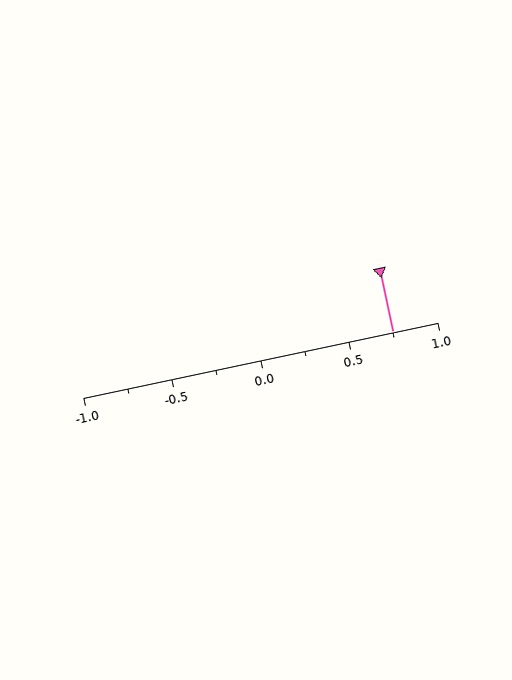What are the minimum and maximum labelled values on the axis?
The axis runs from -1.0 to 1.0.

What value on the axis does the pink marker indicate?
The marker indicates approximately 0.75.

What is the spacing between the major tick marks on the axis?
The major ticks are spaced 0.5 apart.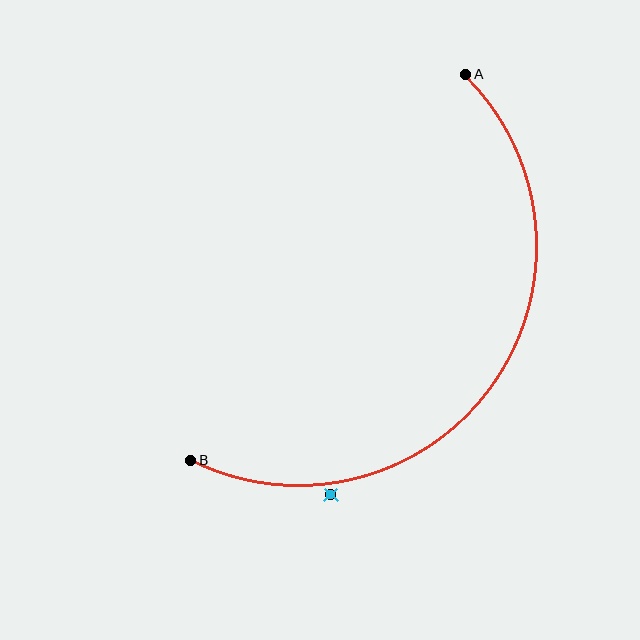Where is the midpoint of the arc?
The arc midpoint is the point on the curve farthest from the straight line joining A and B. It sits below and to the right of that line.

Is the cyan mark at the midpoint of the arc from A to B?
No — the cyan mark does not lie on the arc at all. It sits slightly outside the curve.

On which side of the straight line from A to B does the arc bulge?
The arc bulges below and to the right of the straight line connecting A and B.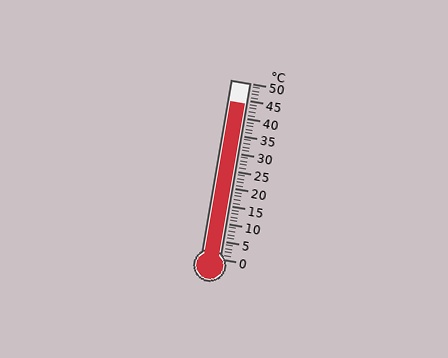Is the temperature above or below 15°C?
The temperature is above 15°C.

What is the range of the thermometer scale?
The thermometer scale ranges from 0°C to 50°C.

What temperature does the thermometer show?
The thermometer shows approximately 44°C.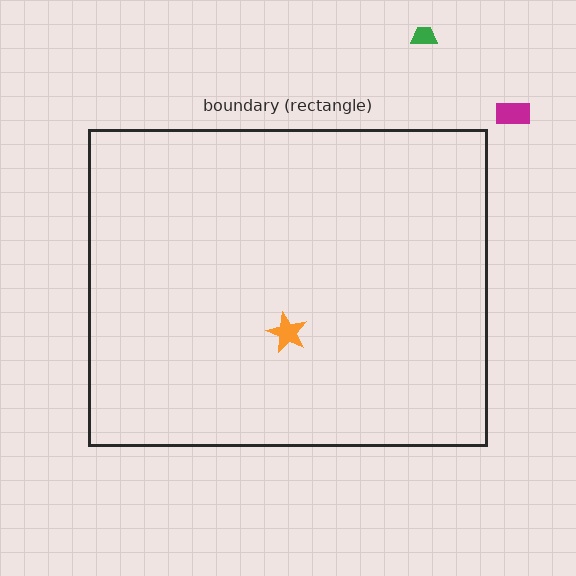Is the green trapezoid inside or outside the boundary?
Outside.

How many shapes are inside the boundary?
1 inside, 2 outside.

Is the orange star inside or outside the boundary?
Inside.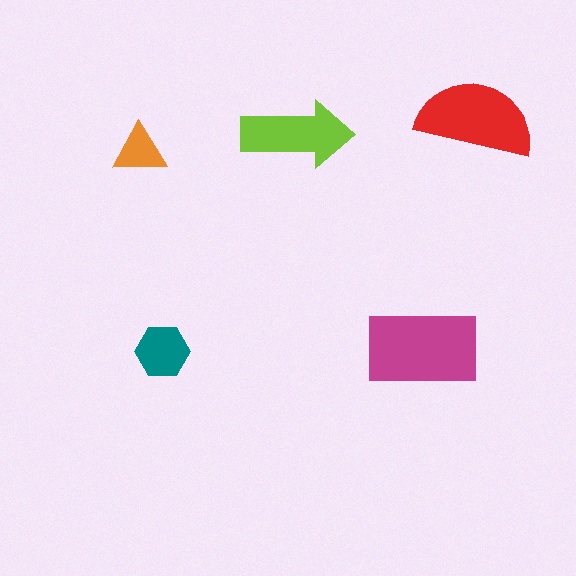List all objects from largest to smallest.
The magenta rectangle, the red semicircle, the lime arrow, the teal hexagon, the orange triangle.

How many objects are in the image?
There are 5 objects in the image.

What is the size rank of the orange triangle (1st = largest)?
5th.